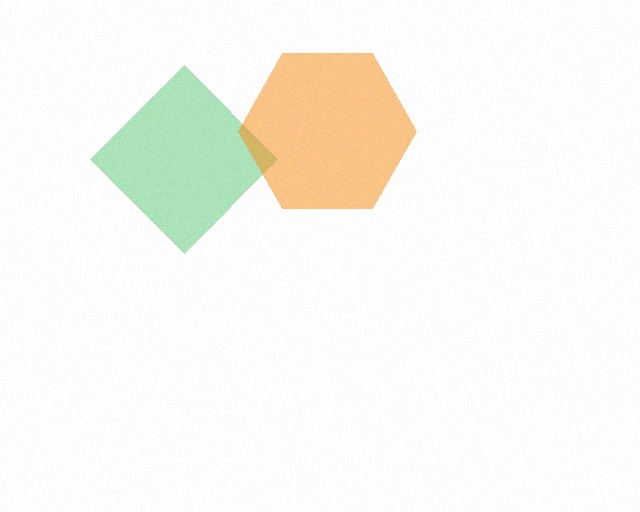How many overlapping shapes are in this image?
There are 2 overlapping shapes in the image.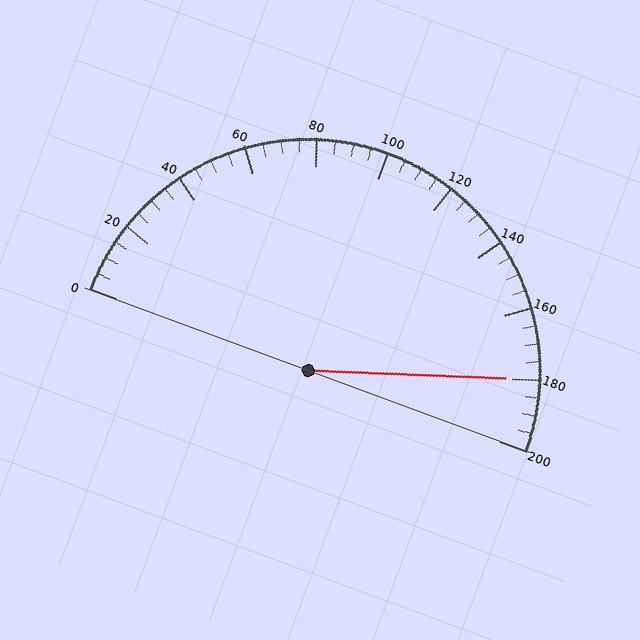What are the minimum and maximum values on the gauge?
The gauge ranges from 0 to 200.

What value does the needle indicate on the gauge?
The needle indicates approximately 180.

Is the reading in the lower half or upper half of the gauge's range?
The reading is in the upper half of the range (0 to 200).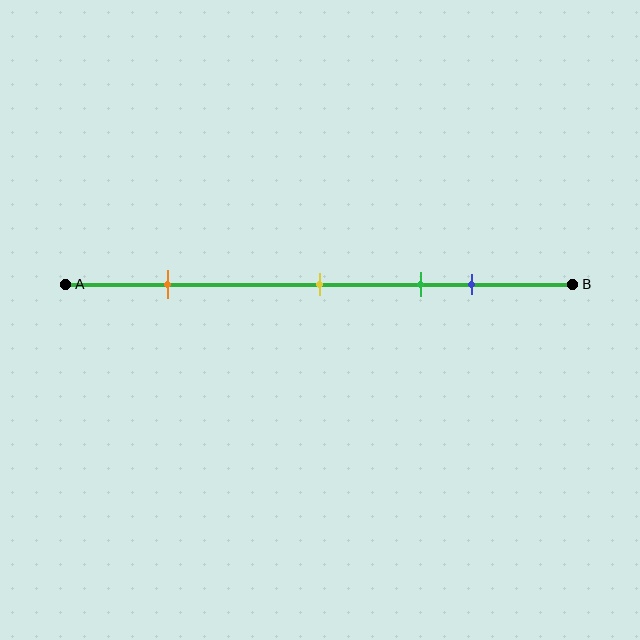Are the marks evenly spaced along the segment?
No, the marks are not evenly spaced.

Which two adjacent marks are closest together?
The green and blue marks are the closest adjacent pair.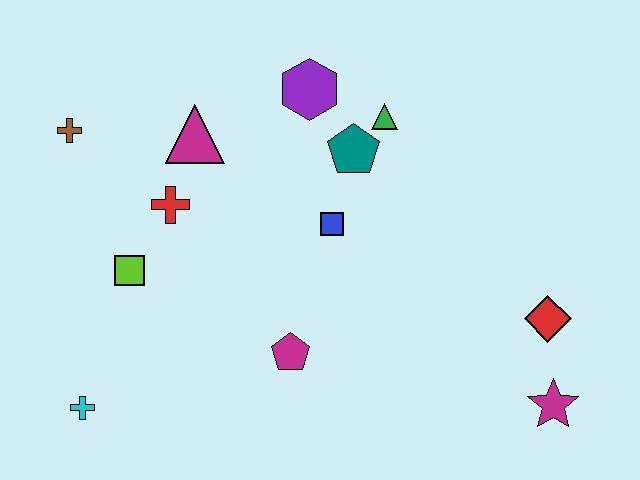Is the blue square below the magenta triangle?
Yes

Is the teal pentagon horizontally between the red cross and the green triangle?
Yes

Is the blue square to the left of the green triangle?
Yes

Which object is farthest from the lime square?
The magenta star is farthest from the lime square.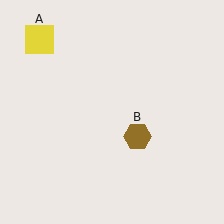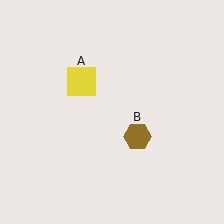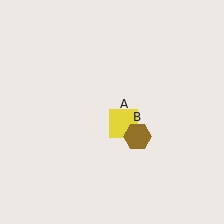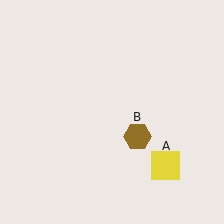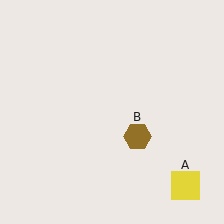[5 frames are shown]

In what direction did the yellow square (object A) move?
The yellow square (object A) moved down and to the right.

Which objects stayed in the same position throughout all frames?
Brown hexagon (object B) remained stationary.